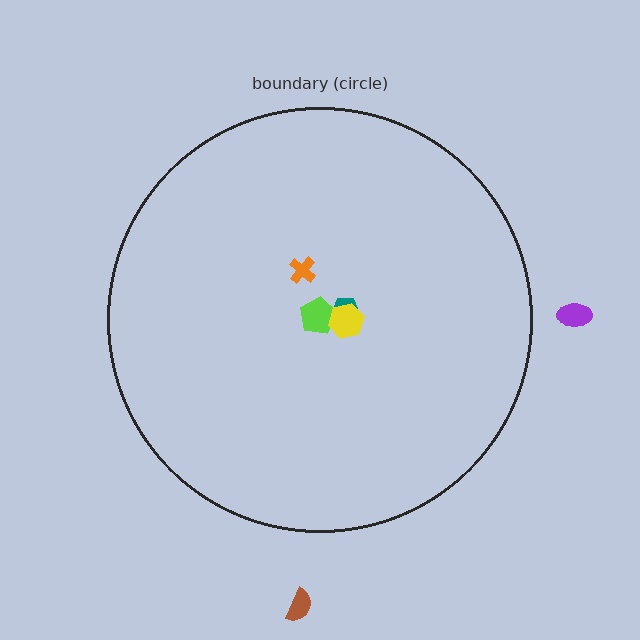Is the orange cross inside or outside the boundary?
Inside.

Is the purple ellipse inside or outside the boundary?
Outside.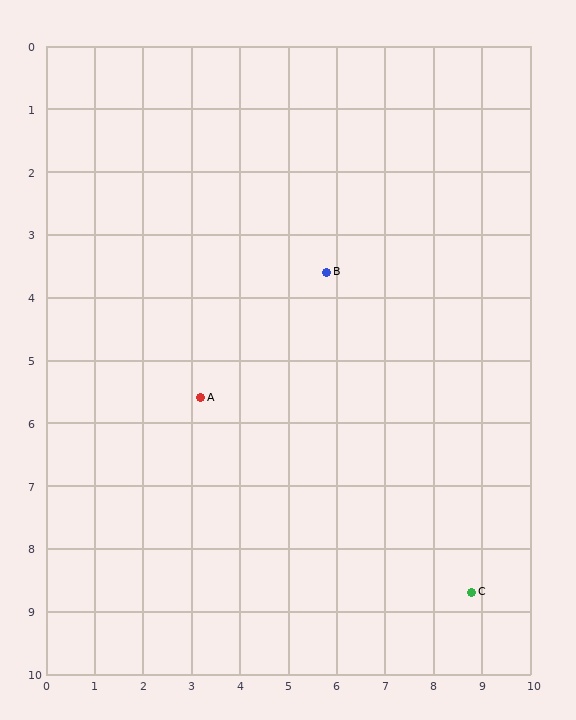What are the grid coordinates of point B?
Point B is at approximately (5.8, 3.6).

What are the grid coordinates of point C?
Point C is at approximately (8.8, 8.7).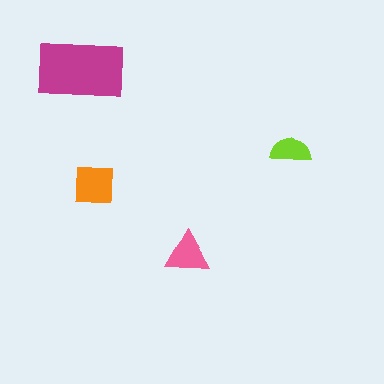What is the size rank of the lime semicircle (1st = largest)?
4th.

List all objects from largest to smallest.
The magenta rectangle, the orange square, the pink triangle, the lime semicircle.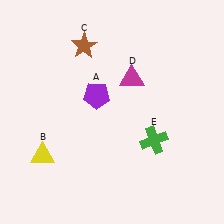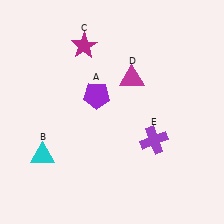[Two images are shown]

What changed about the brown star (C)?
In Image 1, C is brown. In Image 2, it changed to magenta.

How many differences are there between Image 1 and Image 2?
There are 3 differences between the two images.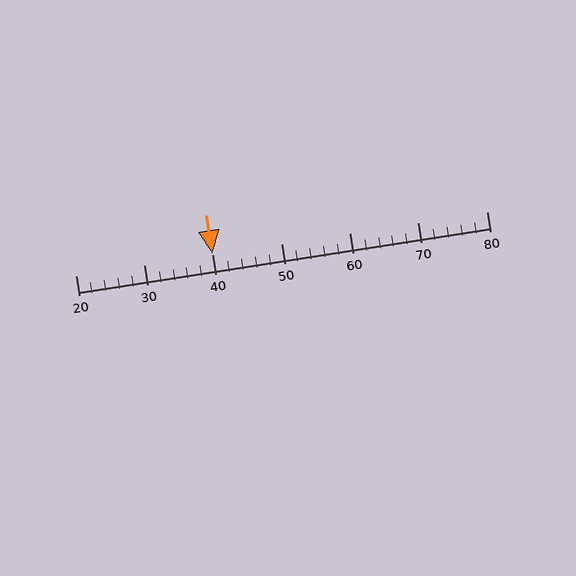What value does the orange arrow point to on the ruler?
The orange arrow points to approximately 40.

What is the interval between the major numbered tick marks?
The major tick marks are spaced 10 units apart.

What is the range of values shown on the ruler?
The ruler shows values from 20 to 80.